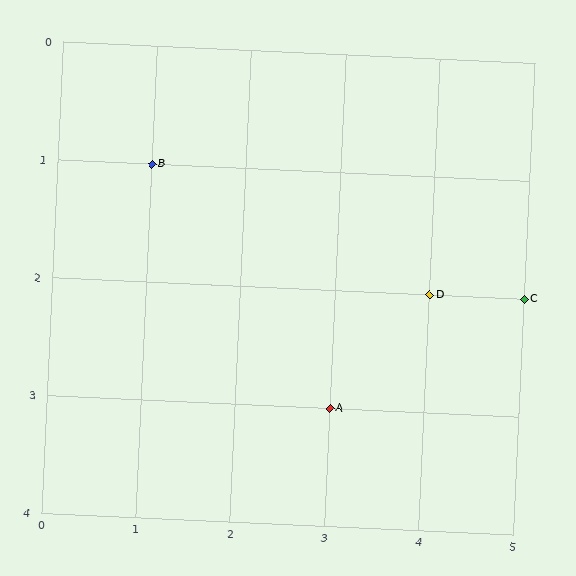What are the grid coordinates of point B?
Point B is at grid coordinates (1, 1).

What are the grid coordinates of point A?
Point A is at grid coordinates (3, 3).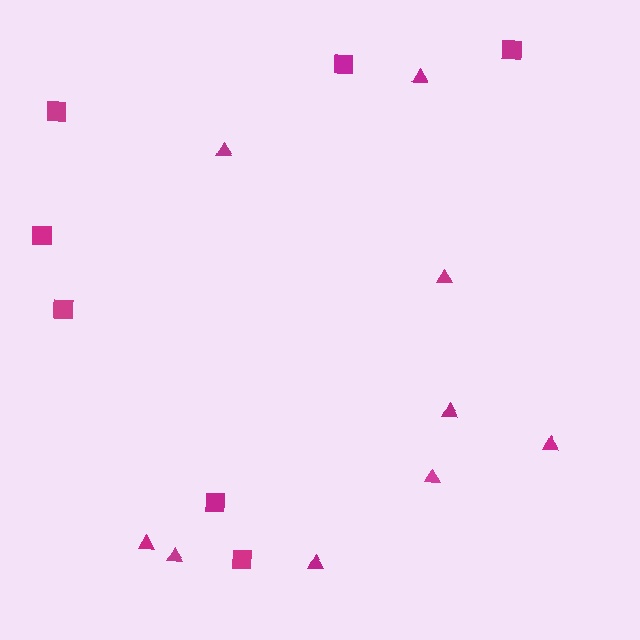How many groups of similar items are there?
There are 2 groups: one group of squares (7) and one group of triangles (9).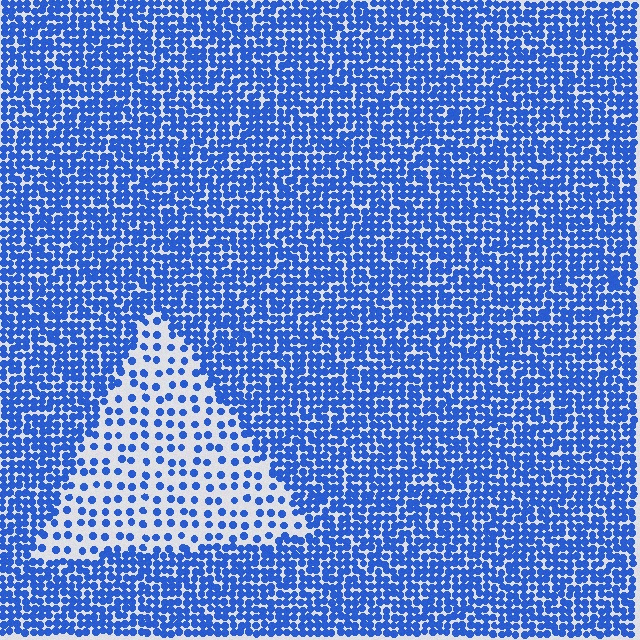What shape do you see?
I see a triangle.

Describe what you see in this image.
The image contains small blue elements arranged at two different densities. A triangle-shaped region is visible where the elements are less densely packed than the surrounding area.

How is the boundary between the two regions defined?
The boundary is defined by a change in element density (approximately 2.7x ratio). All elements are the same color, size, and shape.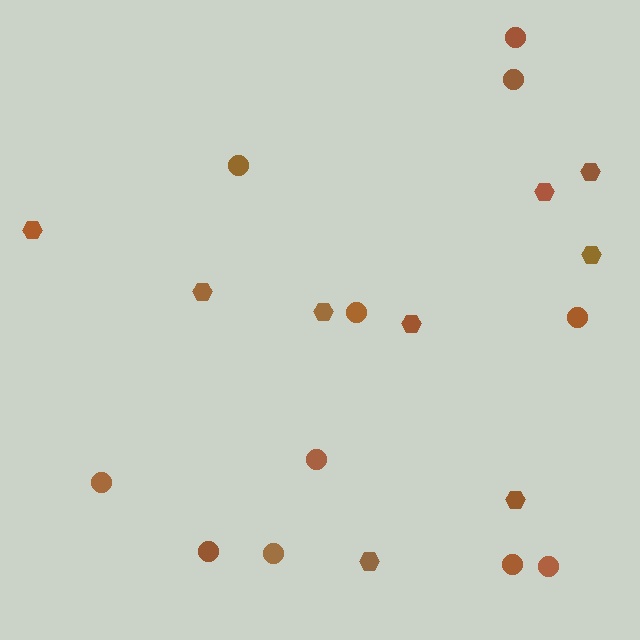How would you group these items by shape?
There are 2 groups: one group of hexagons (9) and one group of circles (11).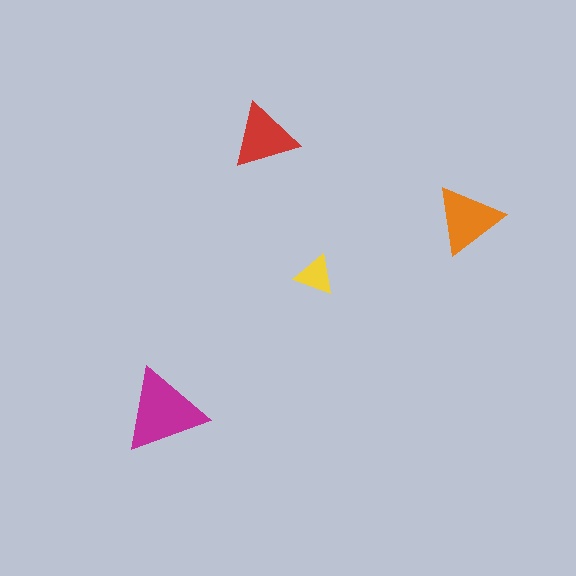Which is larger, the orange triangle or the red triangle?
The orange one.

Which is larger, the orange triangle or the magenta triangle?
The magenta one.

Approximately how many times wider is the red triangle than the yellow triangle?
About 1.5 times wider.